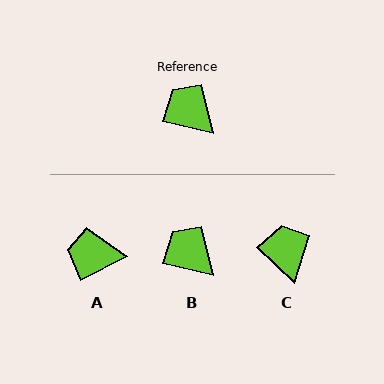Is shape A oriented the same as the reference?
No, it is off by about 41 degrees.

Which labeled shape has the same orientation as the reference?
B.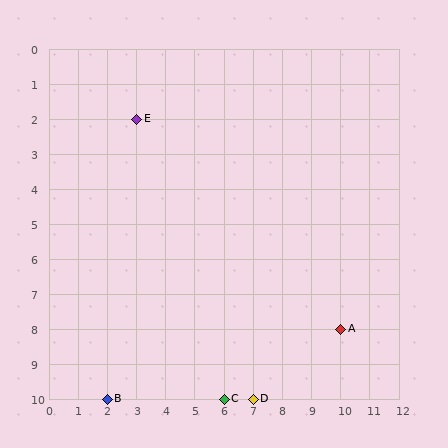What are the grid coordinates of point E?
Point E is at grid coordinates (3, 2).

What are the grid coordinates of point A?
Point A is at grid coordinates (10, 8).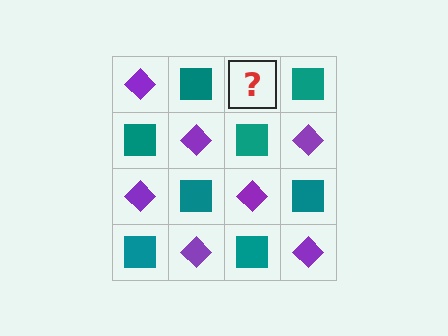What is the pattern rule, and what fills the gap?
The rule is that it alternates purple diamond and teal square in a checkerboard pattern. The gap should be filled with a purple diamond.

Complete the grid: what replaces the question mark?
The question mark should be replaced with a purple diamond.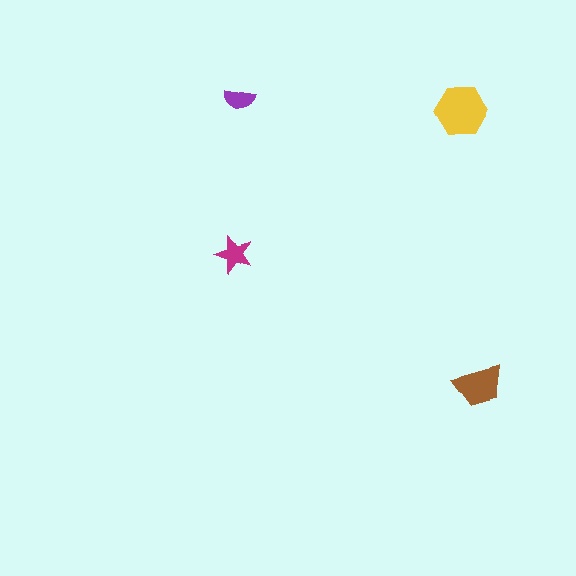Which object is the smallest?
The purple semicircle.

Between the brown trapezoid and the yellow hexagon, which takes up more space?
The yellow hexagon.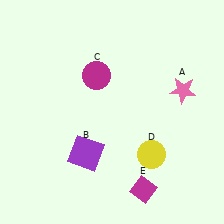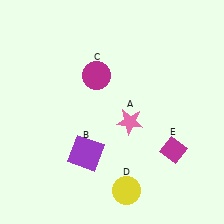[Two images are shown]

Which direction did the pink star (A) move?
The pink star (A) moved left.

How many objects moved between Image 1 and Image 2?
3 objects moved between the two images.